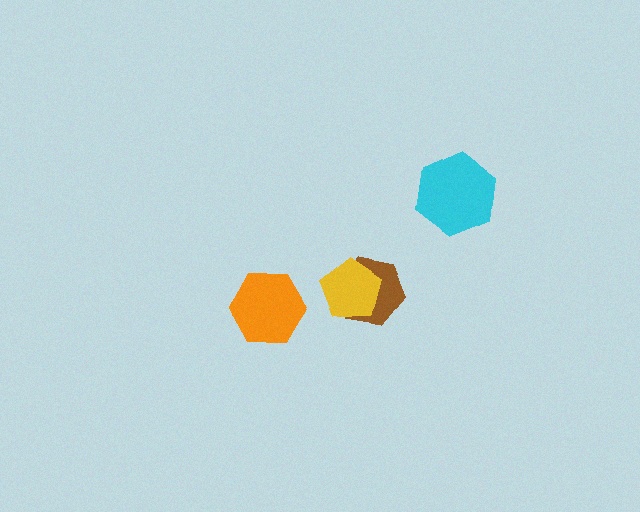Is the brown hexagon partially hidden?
Yes, it is partially covered by another shape.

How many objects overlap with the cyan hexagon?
0 objects overlap with the cyan hexagon.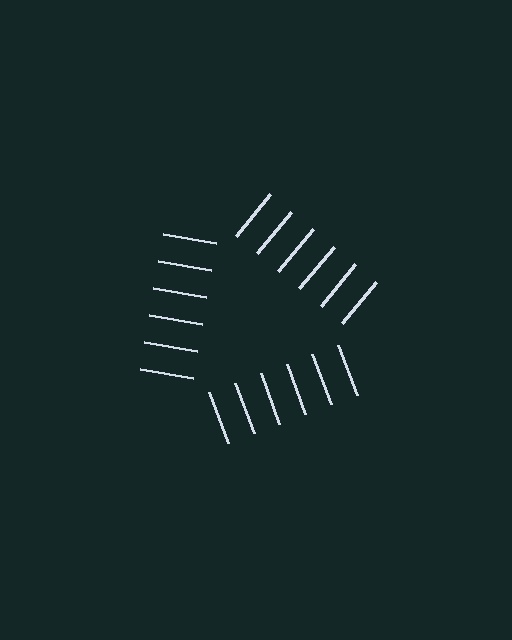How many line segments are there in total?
18 — 6 along each of the 3 edges.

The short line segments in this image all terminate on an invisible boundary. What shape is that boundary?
An illusory triangle — the line segments terminate on its edges but no continuous stroke is drawn.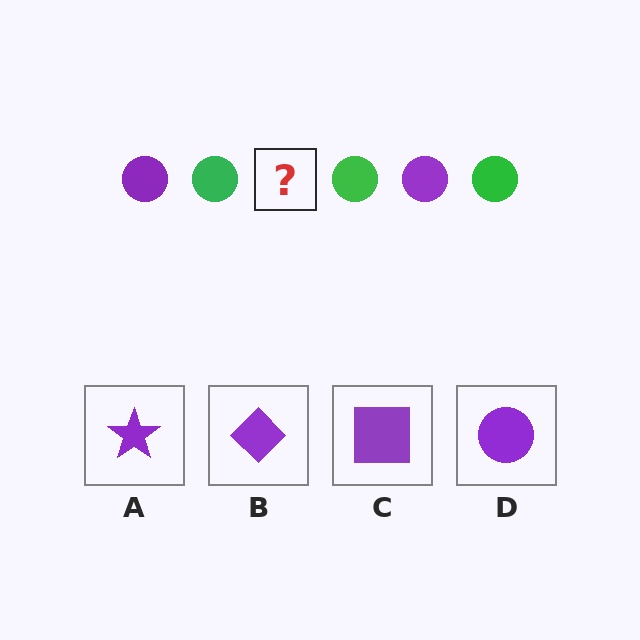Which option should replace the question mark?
Option D.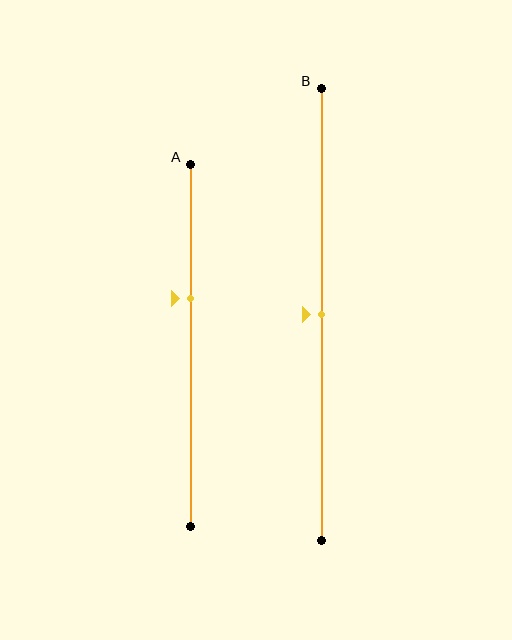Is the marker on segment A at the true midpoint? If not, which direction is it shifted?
No, the marker on segment A is shifted upward by about 13% of the segment length.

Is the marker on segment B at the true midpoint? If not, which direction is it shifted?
Yes, the marker on segment B is at the true midpoint.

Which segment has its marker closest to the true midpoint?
Segment B has its marker closest to the true midpoint.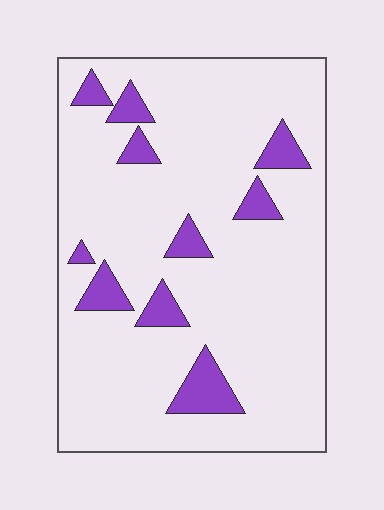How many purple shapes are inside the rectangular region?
10.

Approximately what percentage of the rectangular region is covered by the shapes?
Approximately 10%.